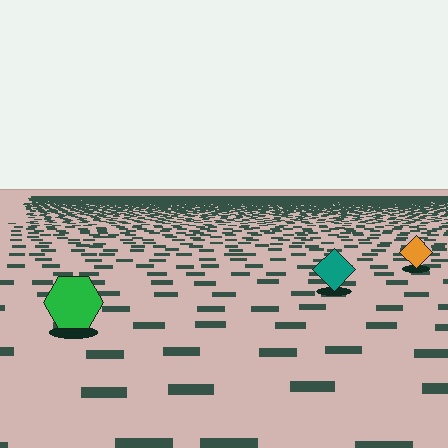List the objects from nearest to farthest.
From nearest to farthest: the green hexagon, the teal diamond, the orange diamond.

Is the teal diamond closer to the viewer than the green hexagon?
No. The green hexagon is closer — you can tell from the texture gradient: the ground texture is coarser near it.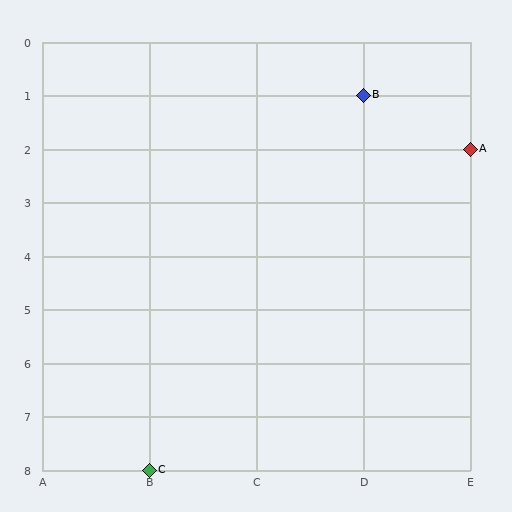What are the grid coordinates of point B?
Point B is at grid coordinates (D, 1).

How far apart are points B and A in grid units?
Points B and A are 1 column and 1 row apart (about 1.4 grid units diagonally).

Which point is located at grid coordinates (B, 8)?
Point C is at (B, 8).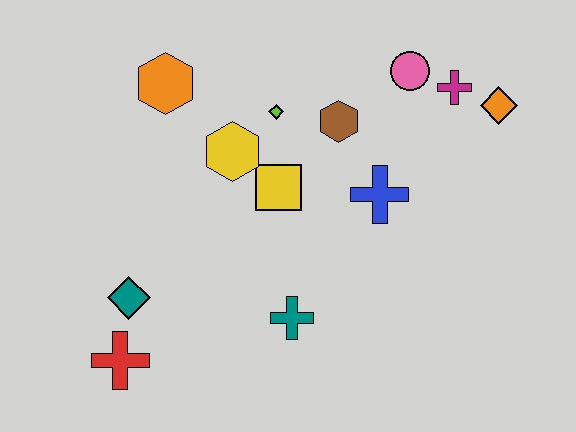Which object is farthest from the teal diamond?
The orange diamond is farthest from the teal diamond.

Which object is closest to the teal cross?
The yellow square is closest to the teal cross.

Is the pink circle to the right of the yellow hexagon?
Yes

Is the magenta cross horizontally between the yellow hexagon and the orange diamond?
Yes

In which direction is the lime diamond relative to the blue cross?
The lime diamond is to the left of the blue cross.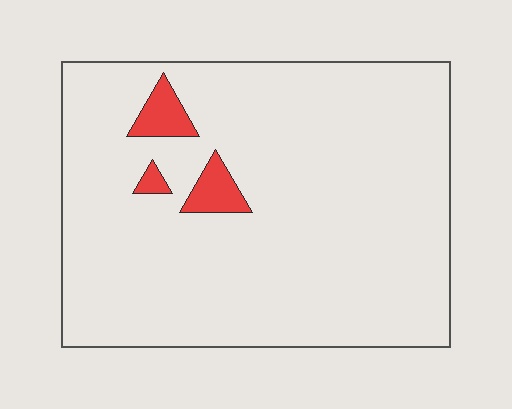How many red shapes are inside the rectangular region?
3.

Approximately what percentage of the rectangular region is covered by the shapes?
Approximately 5%.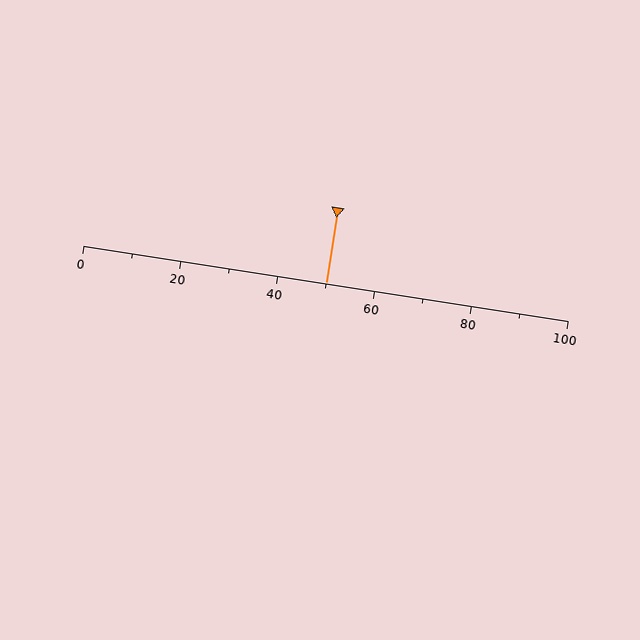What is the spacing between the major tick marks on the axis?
The major ticks are spaced 20 apart.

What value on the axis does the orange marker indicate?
The marker indicates approximately 50.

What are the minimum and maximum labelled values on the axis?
The axis runs from 0 to 100.